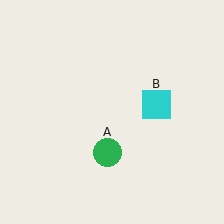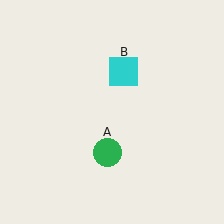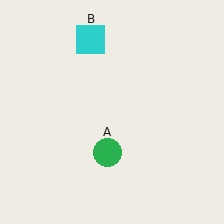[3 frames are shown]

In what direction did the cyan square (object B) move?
The cyan square (object B) moved up and to the left.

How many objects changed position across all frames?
1 object changed position: cyan square (object B).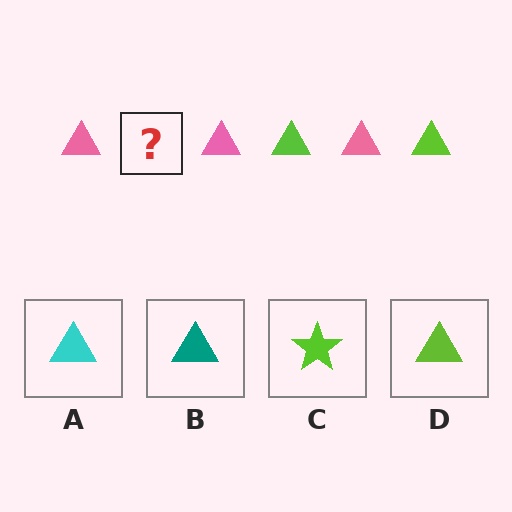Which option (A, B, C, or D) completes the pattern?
D.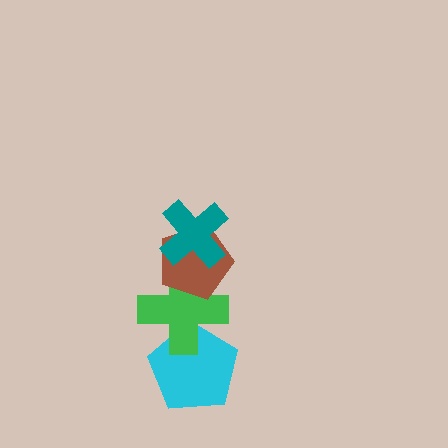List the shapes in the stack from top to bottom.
From top to bottom: the teal cross, the brown pentagon, the green cross, the cyan pentagon.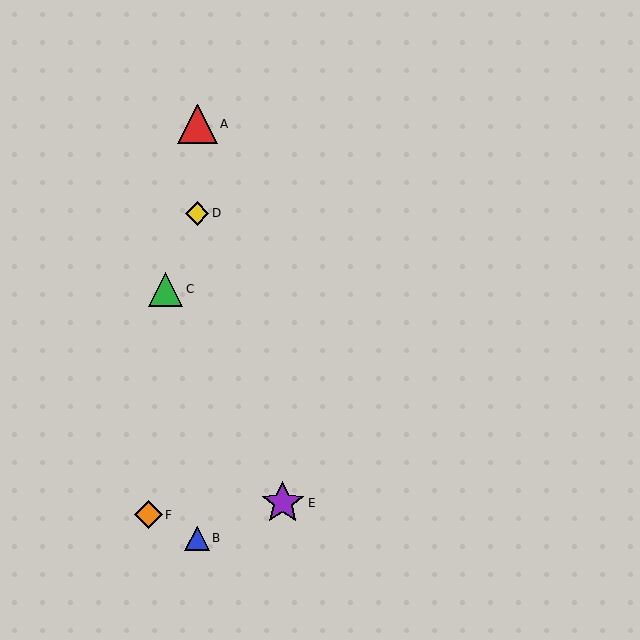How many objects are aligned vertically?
3 objects (A, B, D) are aligned vertically.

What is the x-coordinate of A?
Object A is at x≈197.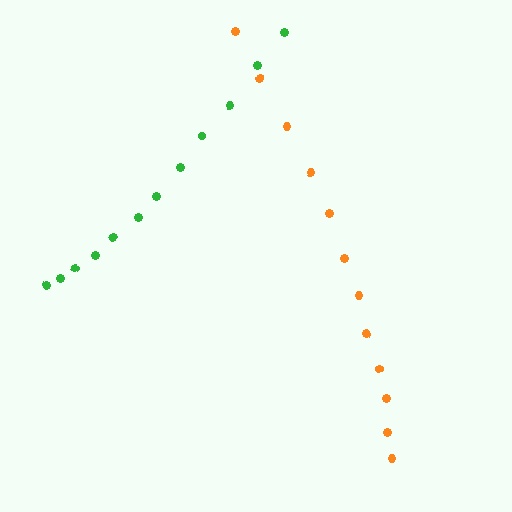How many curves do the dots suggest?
There are 2 distinct paths.